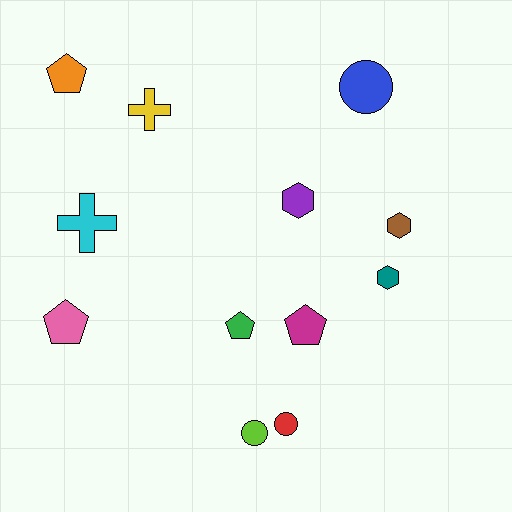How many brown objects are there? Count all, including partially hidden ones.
There is 1 brown object.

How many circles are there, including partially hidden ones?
There are 3 circles.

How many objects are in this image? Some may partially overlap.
There are 12 objects.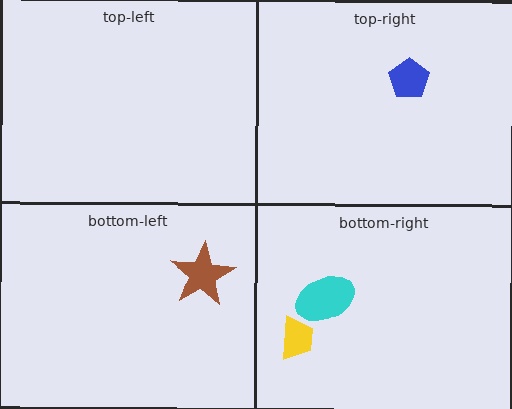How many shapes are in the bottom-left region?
1.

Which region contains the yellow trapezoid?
The bottom-right region.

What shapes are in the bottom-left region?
The brown star.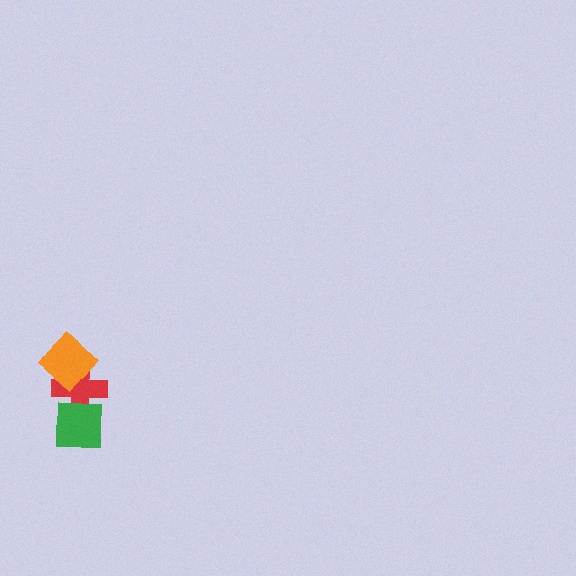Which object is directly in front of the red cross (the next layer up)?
The green square is directly in front of the red cross.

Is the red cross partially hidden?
Yes, it is partially covered by another shape.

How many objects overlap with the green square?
1 object overlaps with the green square.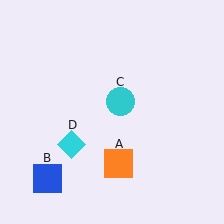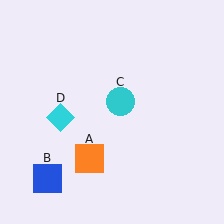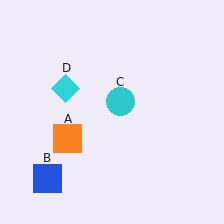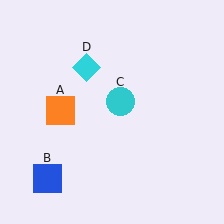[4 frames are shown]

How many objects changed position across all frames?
2 objects changed position: orange square (object A), cyan diamond (object D).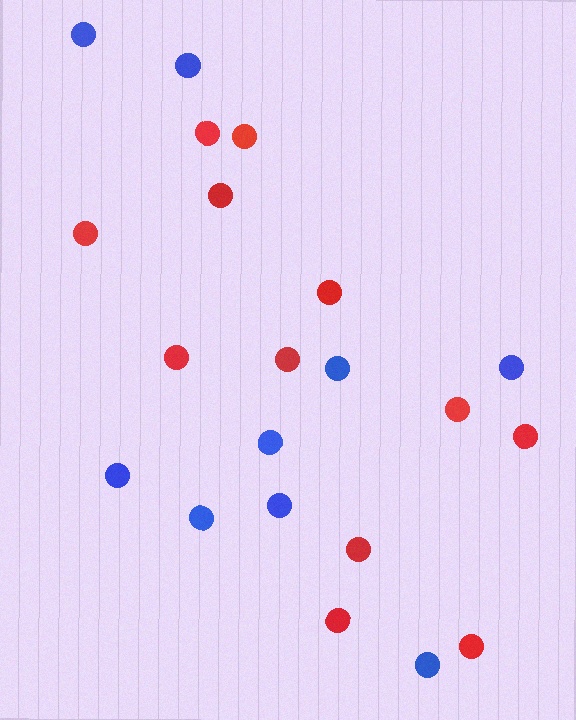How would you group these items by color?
There are 2 groups: one group of blue circles (9) and one group of red circles (12).